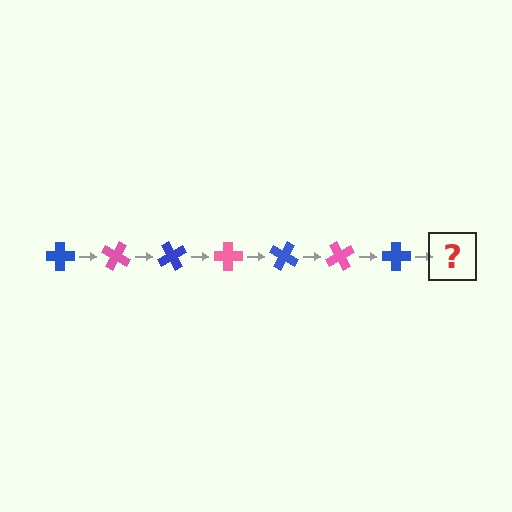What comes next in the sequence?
The next element should be a pink cross, rotated 210 degrees from the start.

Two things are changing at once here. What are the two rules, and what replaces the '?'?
The two rules are that it rotates 30 degrees each step and the color cycles through blue and pink. The '?' should be a pink cross, rotated 210 degrees from the start.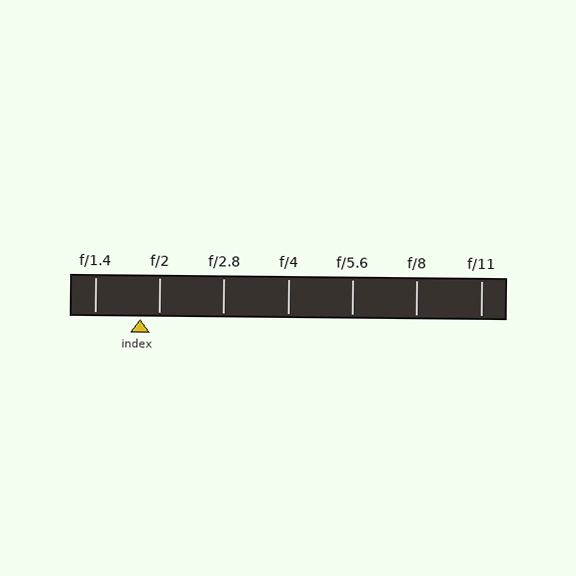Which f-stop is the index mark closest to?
The index mark is closest to f/2.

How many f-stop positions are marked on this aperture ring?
There are 7 f-stop positions marked.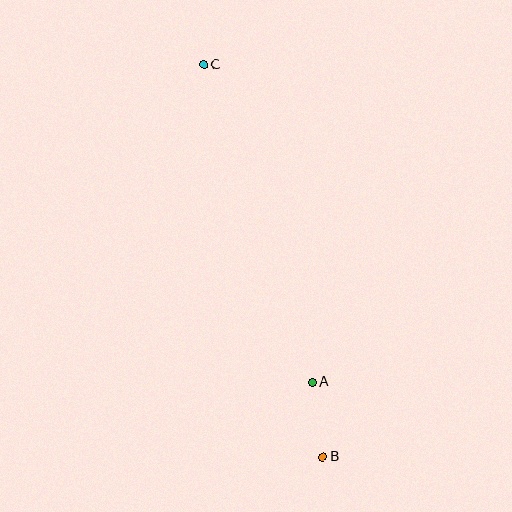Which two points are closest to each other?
Points A and B are closest to each other.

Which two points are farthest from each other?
Points B and C are farthest from each other.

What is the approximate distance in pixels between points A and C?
The distance between A and C is approximately 336 pixels.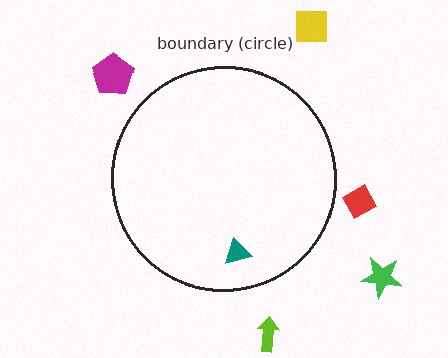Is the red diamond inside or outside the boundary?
Outside.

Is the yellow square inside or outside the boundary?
Outside.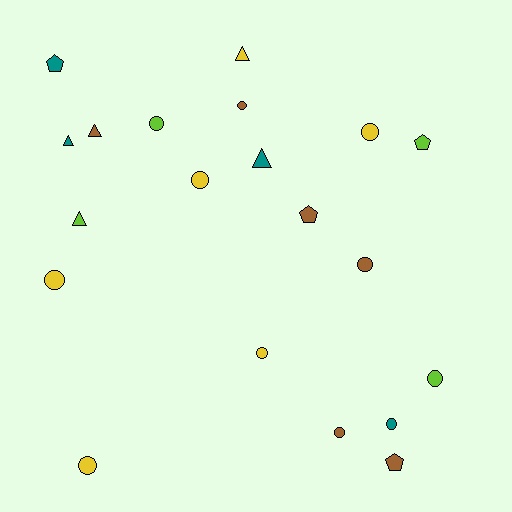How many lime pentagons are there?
There is 1 lime pentagon.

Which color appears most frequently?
Yellow, with 6 objects.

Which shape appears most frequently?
Circle, with 11 objects.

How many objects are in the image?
There are 20 objects.